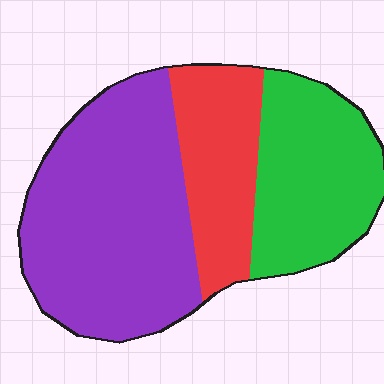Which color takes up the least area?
Red, at roughly 20%.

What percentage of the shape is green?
Green takes up about one quarter (1/4) of the shape.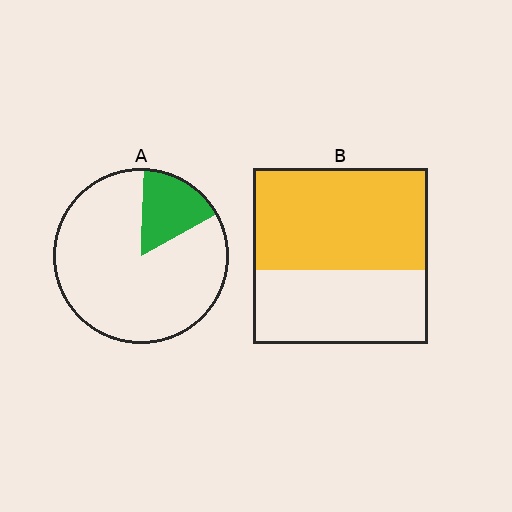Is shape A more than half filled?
No.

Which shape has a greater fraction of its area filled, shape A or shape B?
Shape B.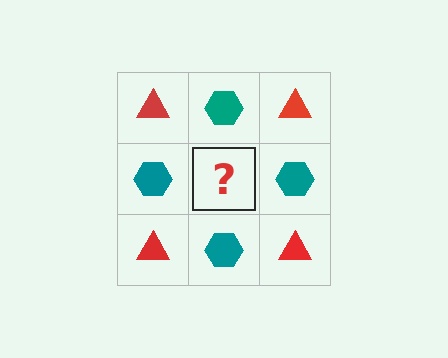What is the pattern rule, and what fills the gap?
The rule is that it alternates red triangle and teal hexagon in a checkerboard pattern. The gap should be filled with a red triangle.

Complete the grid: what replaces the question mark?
The question mark should be replaced with a red triangle.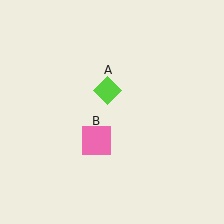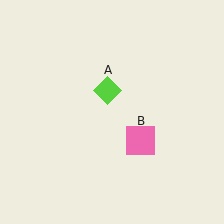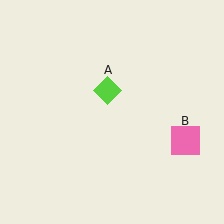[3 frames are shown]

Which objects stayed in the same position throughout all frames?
Lime diamond (object A) remained stationary.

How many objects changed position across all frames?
1 object changed position: pink square (object B).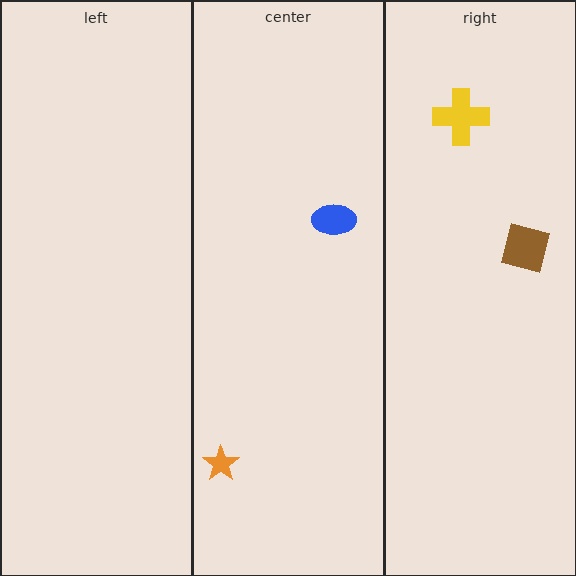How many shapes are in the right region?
2.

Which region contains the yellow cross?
The right region.